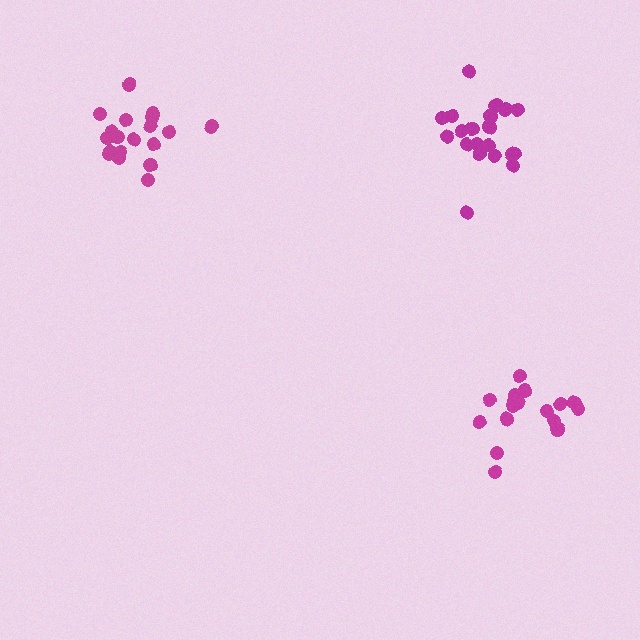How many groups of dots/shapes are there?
There are 3 groups.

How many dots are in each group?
Group 1: 17 dots, Group 2: 19 dots, Group 3: 21 dots (57 total).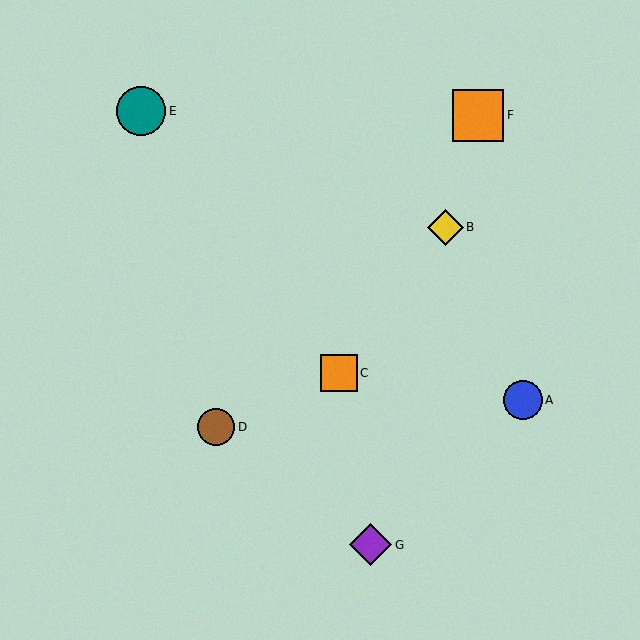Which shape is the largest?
The orange square (labeled F) is the largest.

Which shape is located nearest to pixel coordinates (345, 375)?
The orange square (labeled C) at (339, 373) is nearest to that location.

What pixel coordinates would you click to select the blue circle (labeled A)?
Click at (523, 400) to select the blue circle A.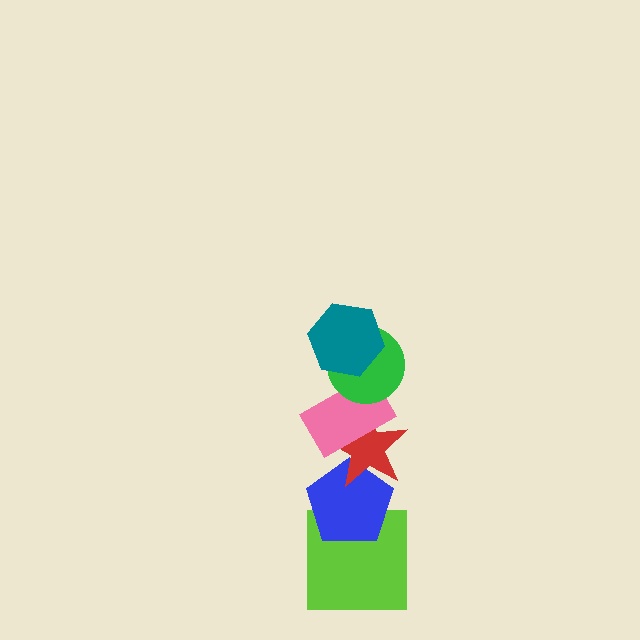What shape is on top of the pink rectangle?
The green circle is on top of the pink rectangle.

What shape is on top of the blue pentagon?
The red star is on top of the blue pentagon.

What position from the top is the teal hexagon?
The teal hexagon is 1st from the top.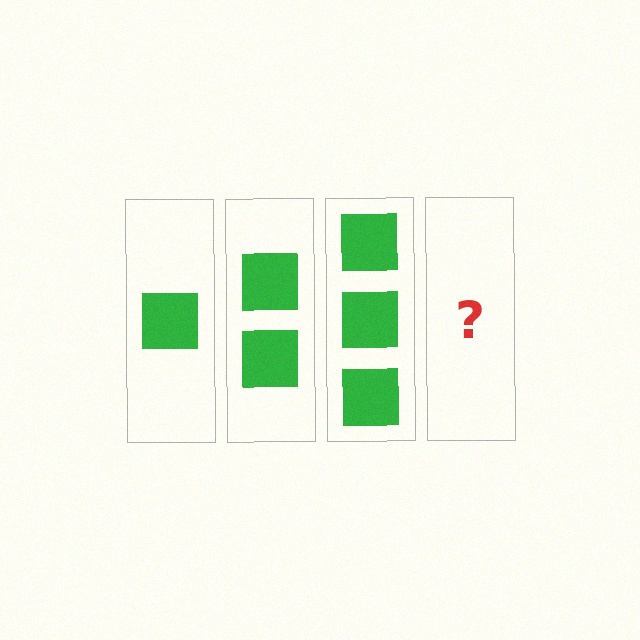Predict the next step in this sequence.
The next step is 4 squares.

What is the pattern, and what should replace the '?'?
The pattern is that each step adds one more square. The '?' should be 4 squares.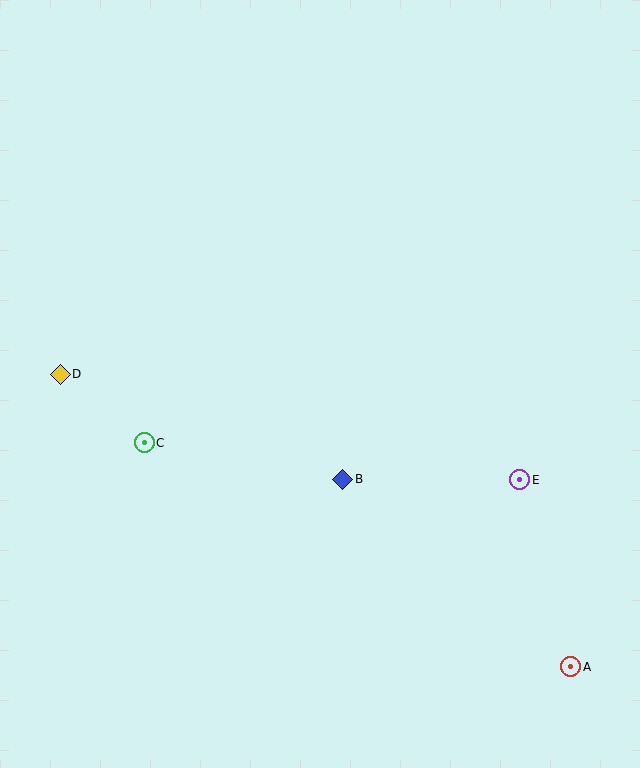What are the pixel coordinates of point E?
Point E is at (520, 480).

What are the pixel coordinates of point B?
Point B is at (343, 479).